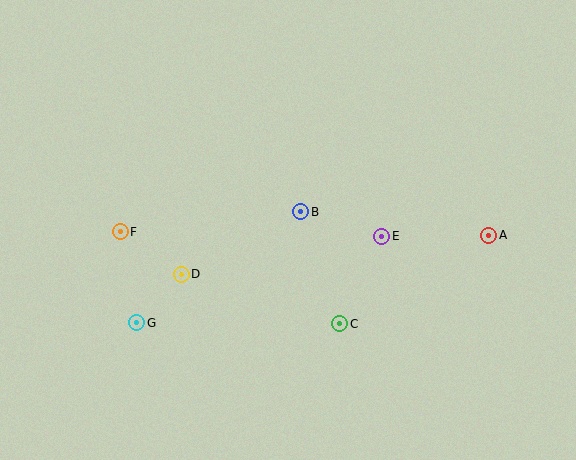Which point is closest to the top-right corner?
Point A is closest to the top-right corner.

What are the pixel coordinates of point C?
Point C is at (340, 324).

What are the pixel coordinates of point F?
Point F is at (120, 232).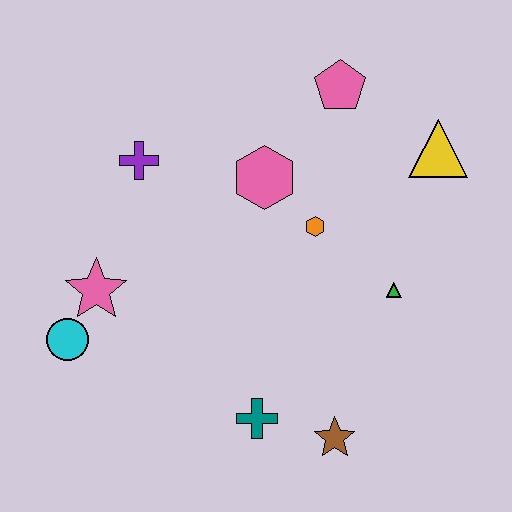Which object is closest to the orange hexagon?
The pink hexagon is closest to the orange hexagon.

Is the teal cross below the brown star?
No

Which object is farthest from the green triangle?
The cyan circle is farthest from the green triangle.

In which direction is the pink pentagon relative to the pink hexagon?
The pink pentagon is above the pink hexagon.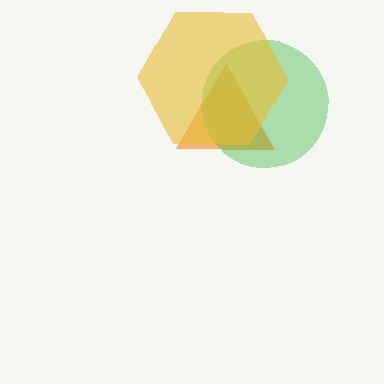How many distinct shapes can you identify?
There are 3 distinct shapes: an orange triangle, a green circle, a yellow hexagon.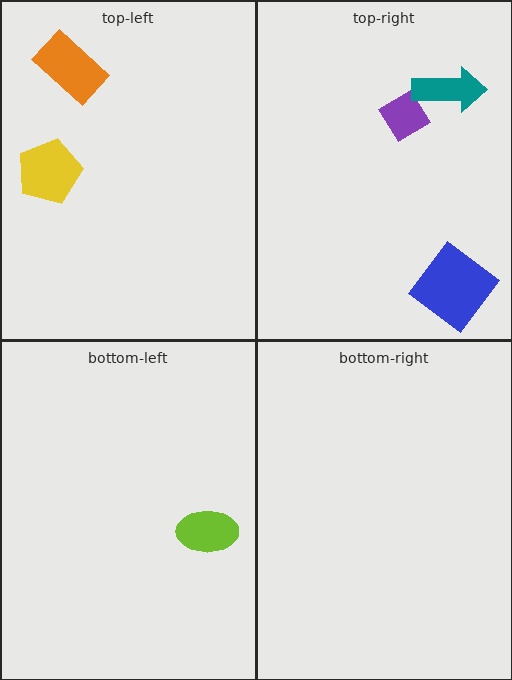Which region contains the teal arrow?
The top-right region.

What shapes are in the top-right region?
The blue diamond, the purple diamond, the teal arrow.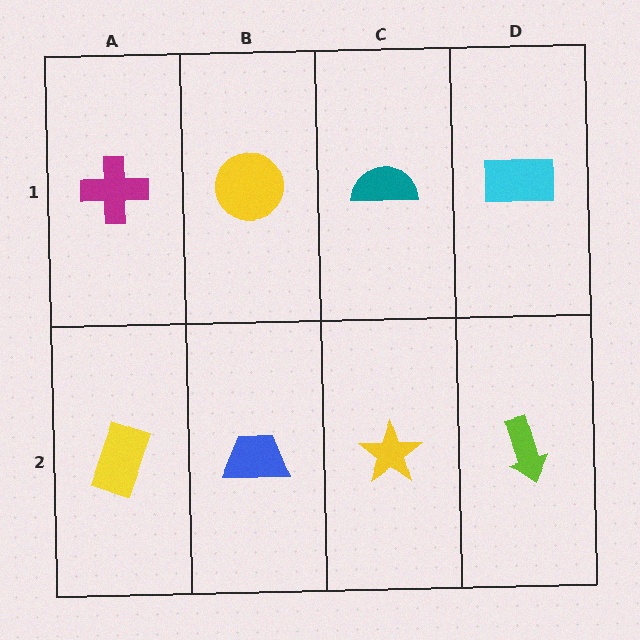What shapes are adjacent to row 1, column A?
A yellow rectangle (row 2, column A), a yellow circle (row 1, column B).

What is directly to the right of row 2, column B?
A yellow star.